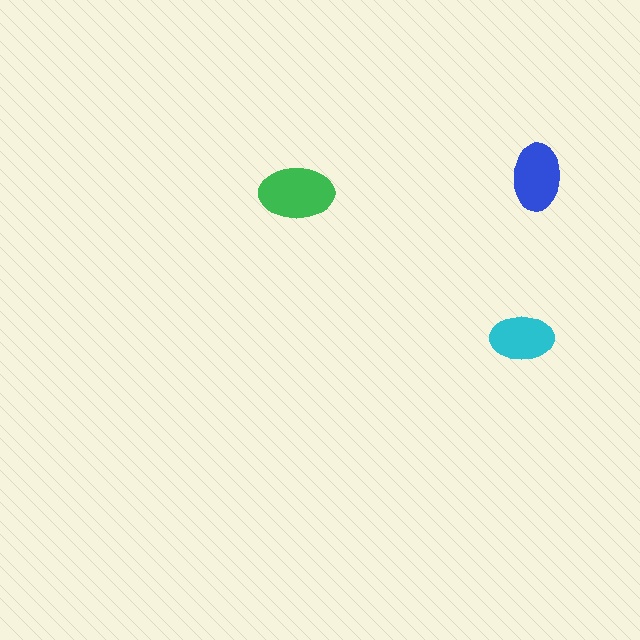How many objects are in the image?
There are 3 objects in the image.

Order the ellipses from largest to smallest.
the green one, the blue one, the cyan one.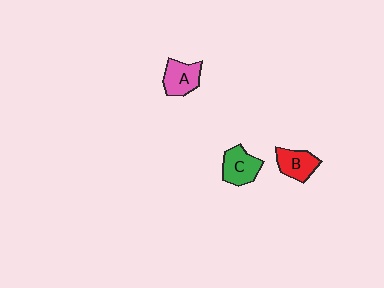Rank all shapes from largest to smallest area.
From largest to smallest: C (green), A (pink), B (red).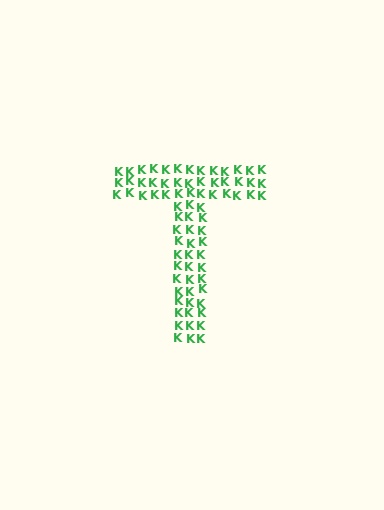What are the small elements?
The small elements are letter K's.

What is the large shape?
The large shape is the letter T.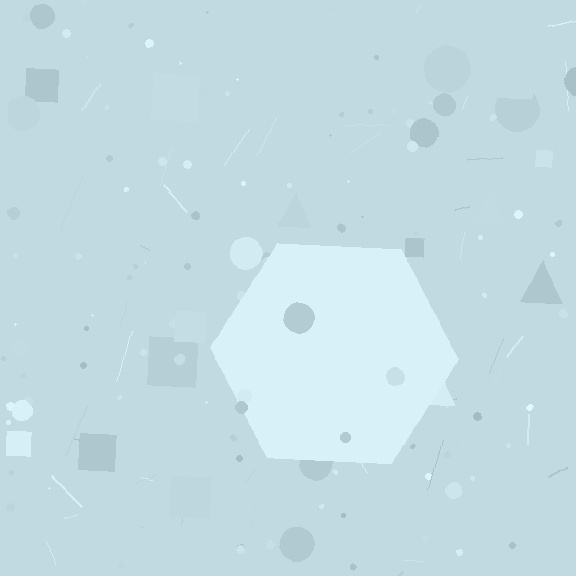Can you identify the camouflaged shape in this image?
The camouflaged shape is a hexagon.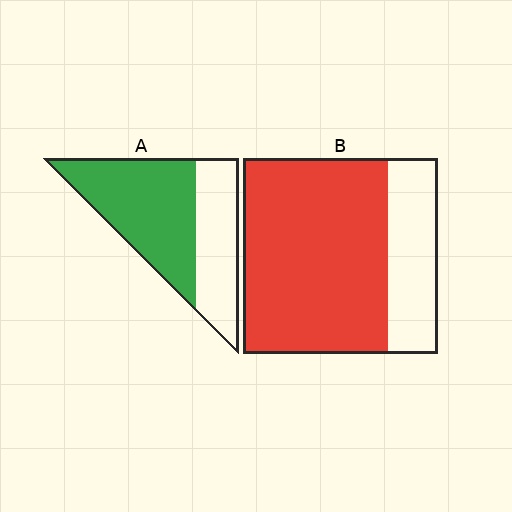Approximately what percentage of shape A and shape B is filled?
A is approximately 60% and B is approximately 75%.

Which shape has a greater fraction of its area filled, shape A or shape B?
Shape B.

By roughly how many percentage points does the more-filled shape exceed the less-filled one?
By roughly 15 percentage points (B over A).